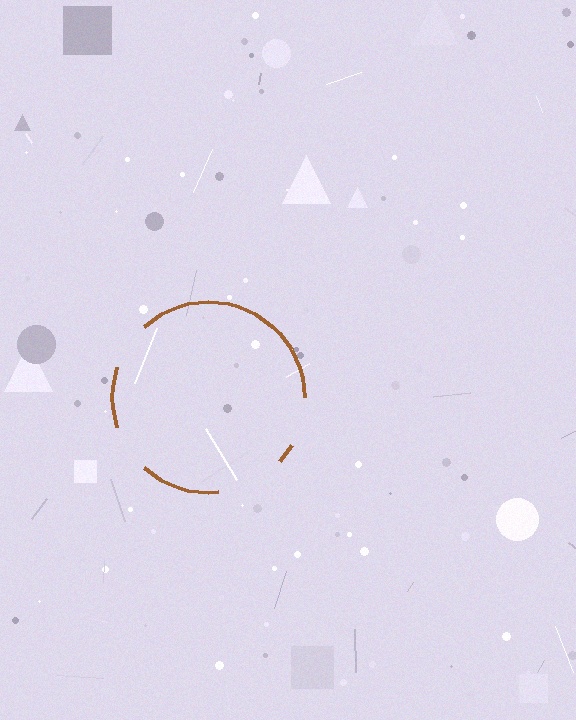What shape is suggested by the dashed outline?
The dashed outline suggests a circle.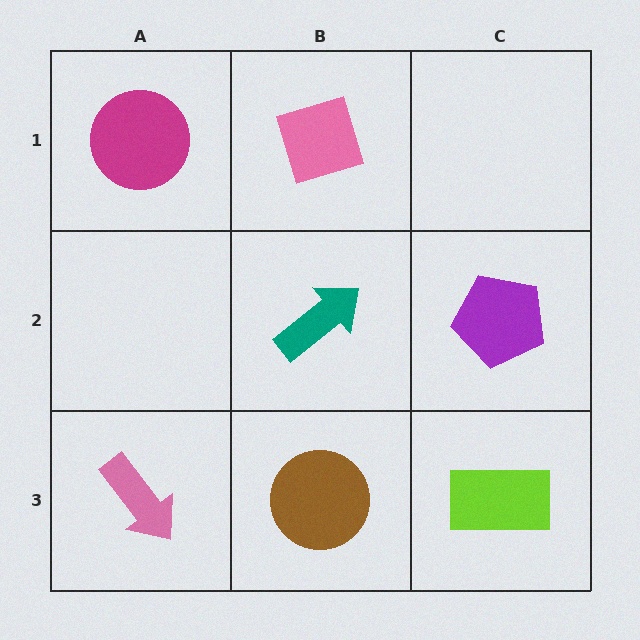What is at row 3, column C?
A lime rectangle.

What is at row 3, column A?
A pink arrow.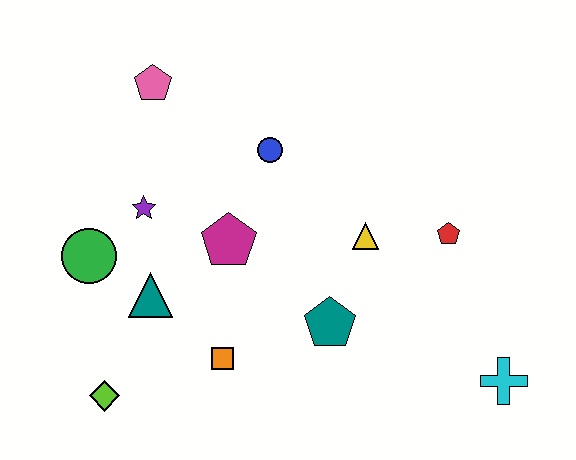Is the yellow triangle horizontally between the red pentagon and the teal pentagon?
Yes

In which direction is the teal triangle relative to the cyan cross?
The teal triangle is to the left of the cyan cross.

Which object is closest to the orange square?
The teal triangle is closest to the orange square.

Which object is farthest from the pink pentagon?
The cyan cross is farthest from the pink pentagon.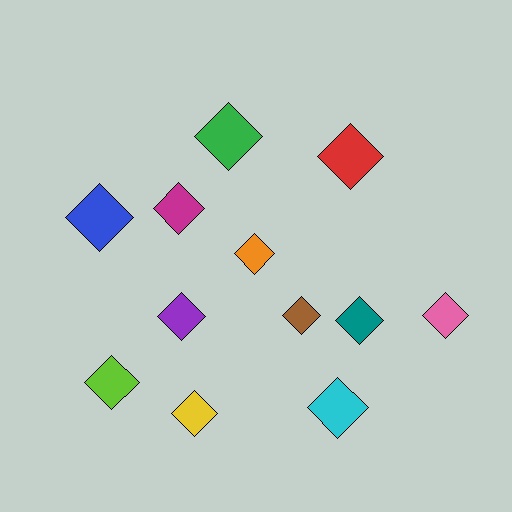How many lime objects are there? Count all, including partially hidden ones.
There is 1 lime object.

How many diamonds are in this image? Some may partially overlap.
There are 12 diamonds.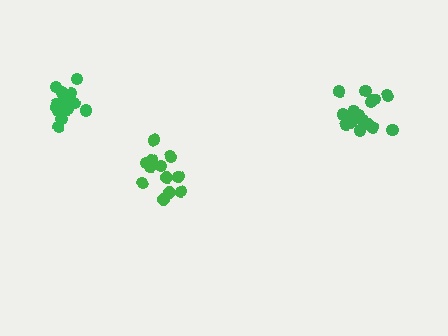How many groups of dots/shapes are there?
There are 3 groups.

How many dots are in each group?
Group 1: 17 dots, Group 2: 18 dots, Group 3: 13 dots (48 total).